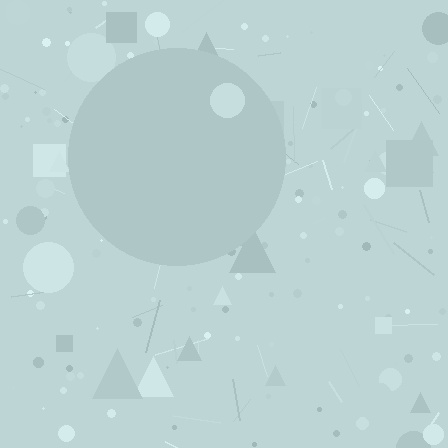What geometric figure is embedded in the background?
A circle is embedded in the background.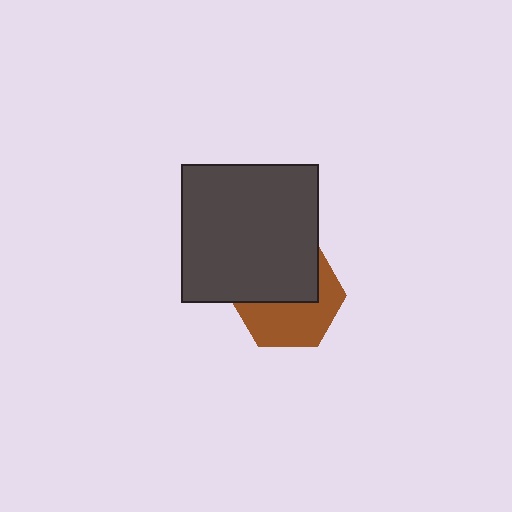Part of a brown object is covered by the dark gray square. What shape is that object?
It is a hexagon.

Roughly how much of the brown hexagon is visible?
About half of it is visible (roughly 49%).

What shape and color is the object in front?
The object in front is a dark gray square.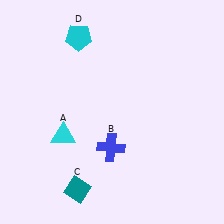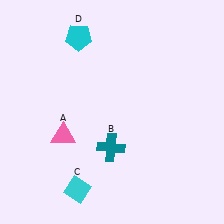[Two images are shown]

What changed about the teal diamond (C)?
In Image 1, C is teal. In Image 2, it changed to cyan.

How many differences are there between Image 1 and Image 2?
There are 3 differences between the two images.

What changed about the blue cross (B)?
In Image 1, B is blue. In Image 2, it changed to teal.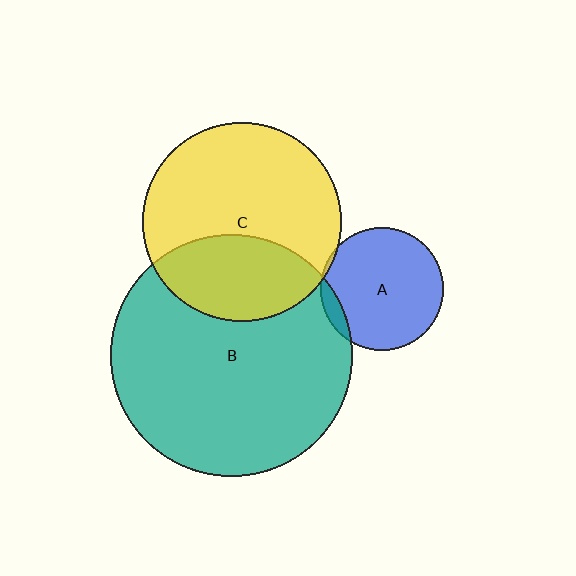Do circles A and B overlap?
Yes.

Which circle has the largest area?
Circle B (teal).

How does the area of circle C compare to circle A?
Approximately 2.6 times.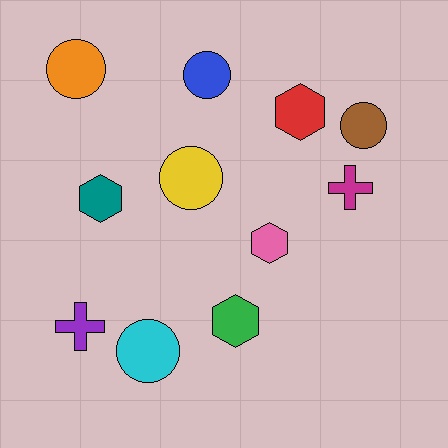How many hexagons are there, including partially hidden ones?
There are 4 hexagons.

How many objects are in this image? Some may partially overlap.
There are 11 objects.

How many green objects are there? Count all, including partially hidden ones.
There is 1 green object.